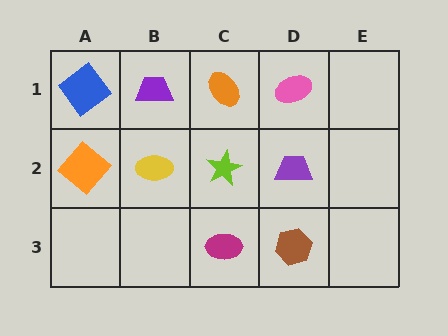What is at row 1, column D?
A pink ellipse.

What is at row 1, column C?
An orange ellipse.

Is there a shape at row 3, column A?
No, that cell is empty.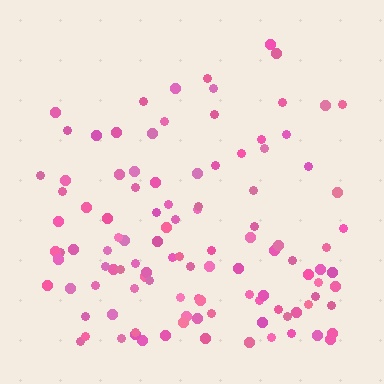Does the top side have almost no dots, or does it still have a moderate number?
Still a moderate number, just noticeably fewer than the bottom.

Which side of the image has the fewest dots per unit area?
The top.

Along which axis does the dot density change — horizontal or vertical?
Vertical.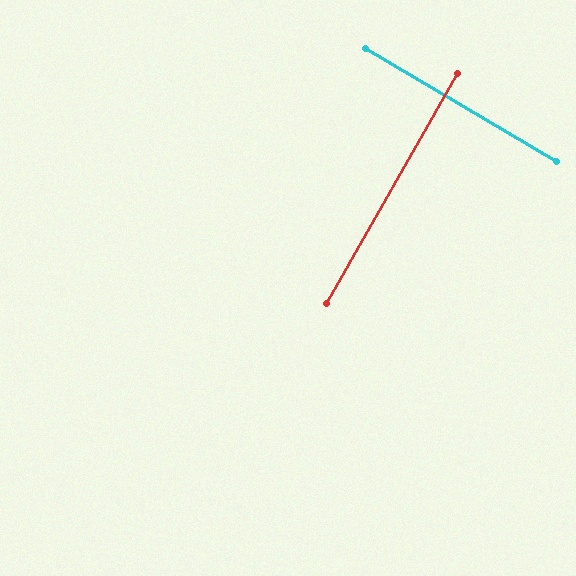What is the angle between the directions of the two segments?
Approximately 89 degrees.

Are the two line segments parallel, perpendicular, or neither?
Perpendicular — they meet at approximately 89°.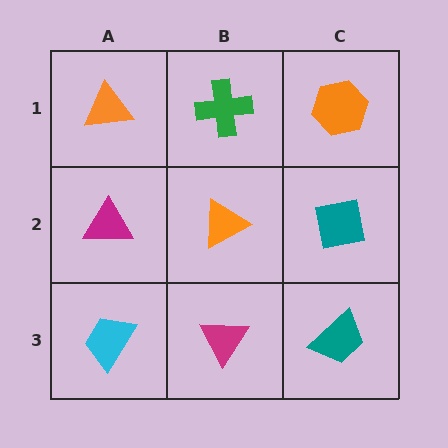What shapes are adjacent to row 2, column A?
An orange triangle (row 1, column A), a cyan trapezoid (row 3, column A), an orange triangle (row 2, column B).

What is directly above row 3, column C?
A teal square.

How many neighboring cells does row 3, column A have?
2.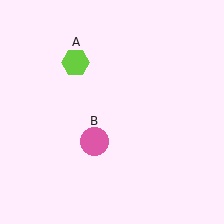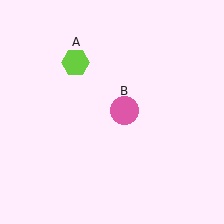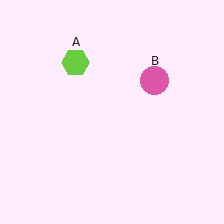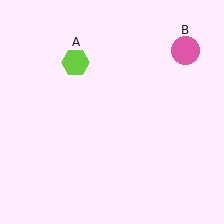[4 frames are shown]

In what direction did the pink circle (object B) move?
The pink circle (object B) moved up and to the right.